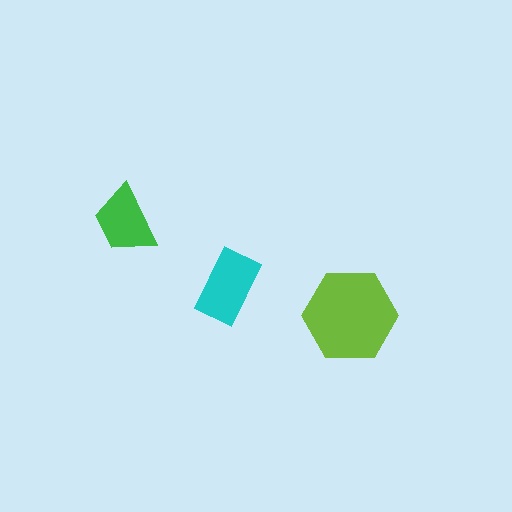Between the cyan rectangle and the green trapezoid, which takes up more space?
The cyan rectangle.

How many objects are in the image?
There are 3 objects in the image.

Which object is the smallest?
The green trapezoid.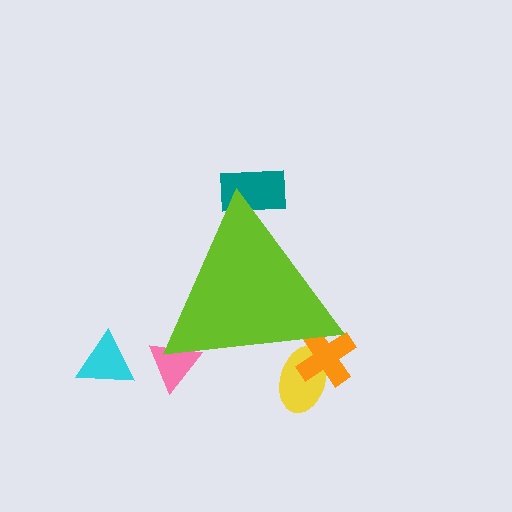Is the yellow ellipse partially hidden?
Yes, the yellow ellipse is partially hidden behind the lime triangle.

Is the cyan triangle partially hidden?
No, the cyan triangle is fully visible.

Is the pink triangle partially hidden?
Yes, the pink triangle is partially hidden behind the lime triangle.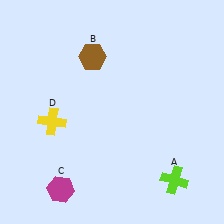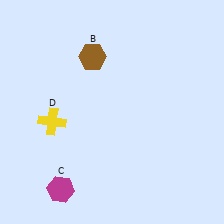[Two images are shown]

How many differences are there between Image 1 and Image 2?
There is 1 difference between the two images.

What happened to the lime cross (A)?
The lime cross (A) was removed in Image 2. It was in the bottom-right area of Image 1.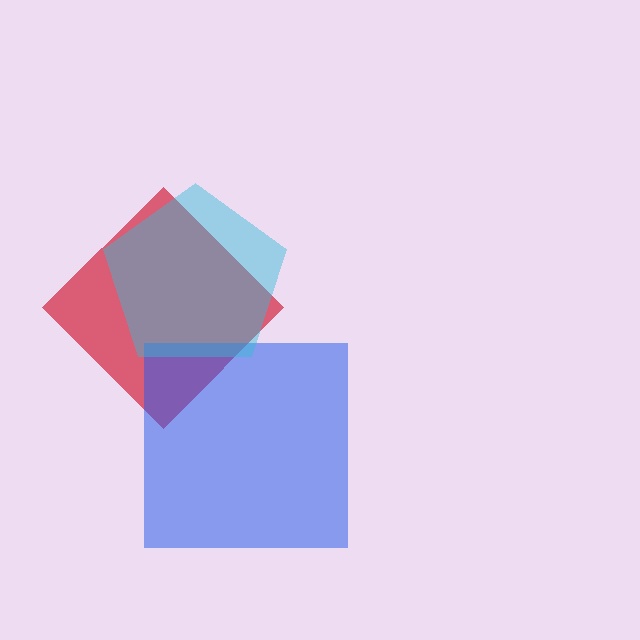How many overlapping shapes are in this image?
There are 3 overlapping shapes in the image.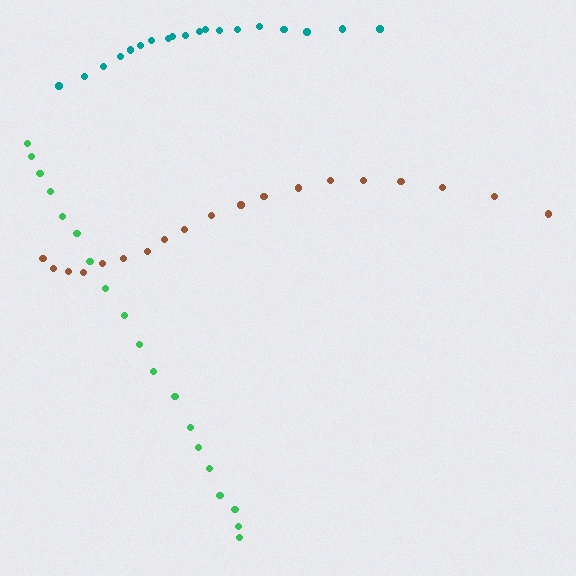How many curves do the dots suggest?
There are 3 distinct paths.